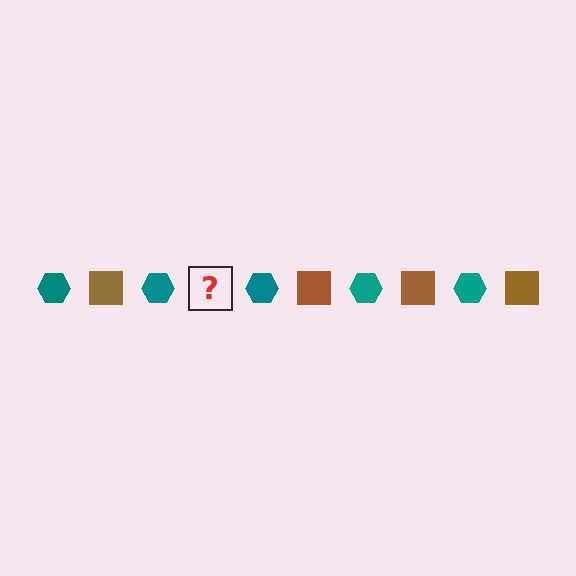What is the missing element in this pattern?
The missing element is a brown square.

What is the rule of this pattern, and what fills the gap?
The rule is that the pattern alternates between teal hexagon and brown square. The gap should be filled with a brown square.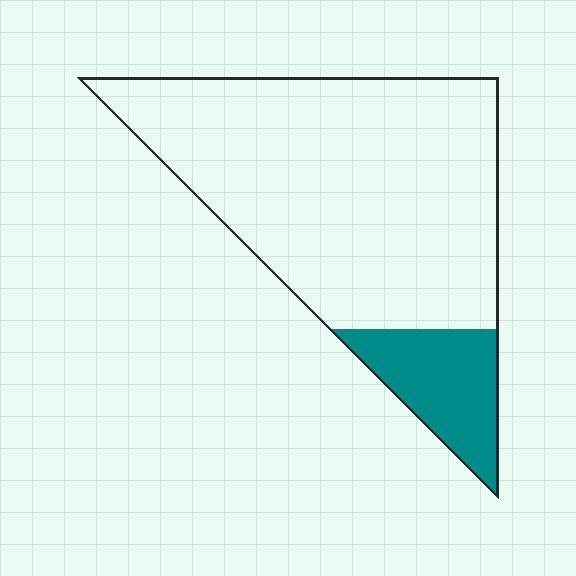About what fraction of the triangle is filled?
About one sixth (1/6).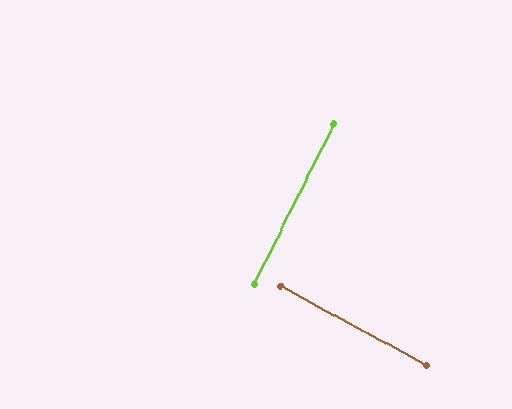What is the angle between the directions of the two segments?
Approximately 88 degrees.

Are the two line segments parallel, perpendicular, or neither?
Perpendicular — they meet at approximately 88°.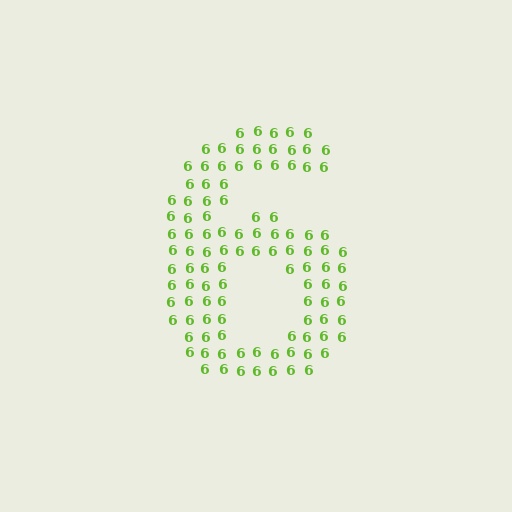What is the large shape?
The large shape is the digit 6.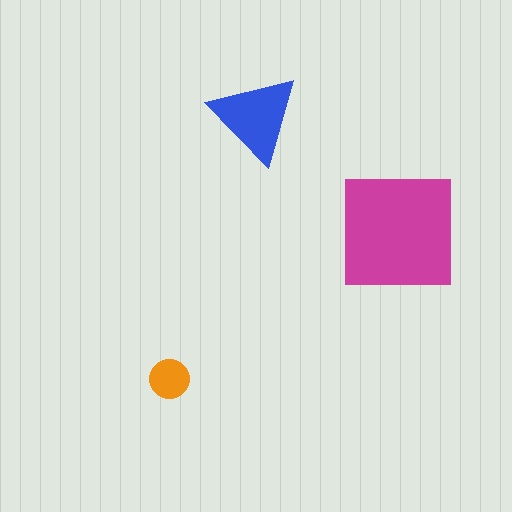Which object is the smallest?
The orange circle.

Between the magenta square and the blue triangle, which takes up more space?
The magenta square.